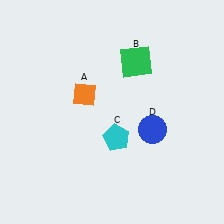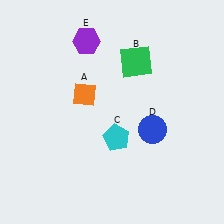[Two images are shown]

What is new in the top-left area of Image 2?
A purple hexagon (E) was added in the top-left area of Image 2.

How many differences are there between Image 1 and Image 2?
There is 1 difference between the two images.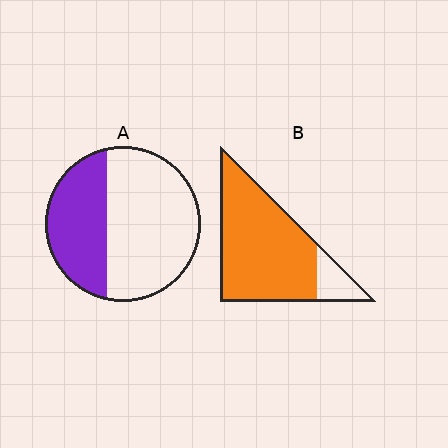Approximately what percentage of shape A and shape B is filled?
A is approximately 35% and B is approximately 85%.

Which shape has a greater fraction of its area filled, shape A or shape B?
Shape B.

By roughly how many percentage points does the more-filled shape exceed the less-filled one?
By roughly 50 percentage points (B over A).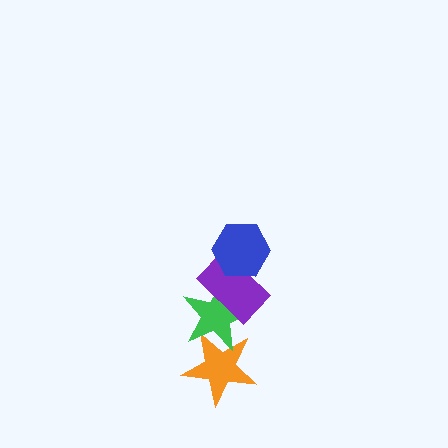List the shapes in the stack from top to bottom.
From top to bottom: the blue hexagon, the purple rectangle, the green star, the orange star.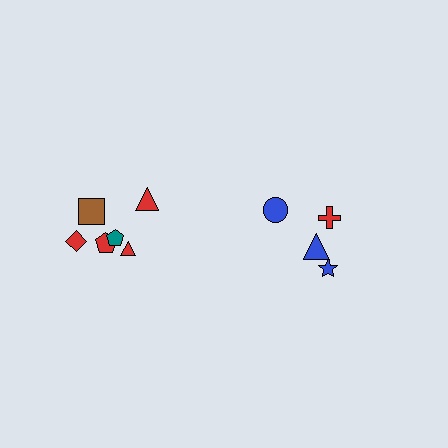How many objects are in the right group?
There are 4 objects.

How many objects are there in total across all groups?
There are 10 objects.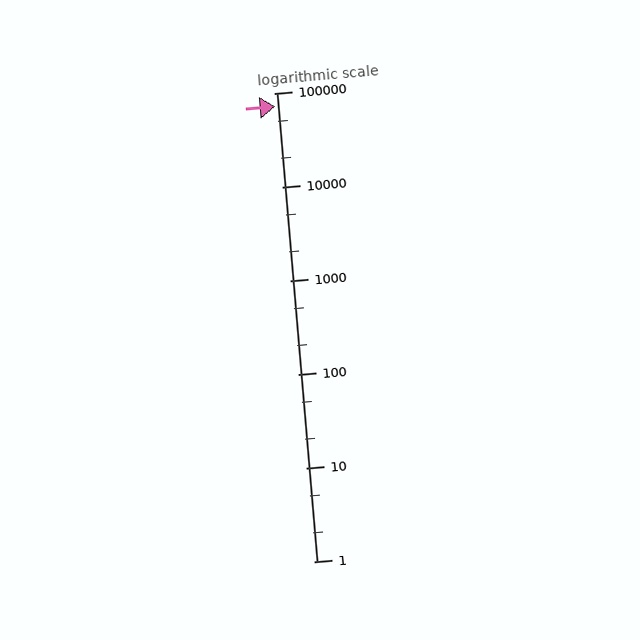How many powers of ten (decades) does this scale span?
The scale spans 5 decades, from 1 to 100000.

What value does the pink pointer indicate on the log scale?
The pointer indicates approximately 71000.